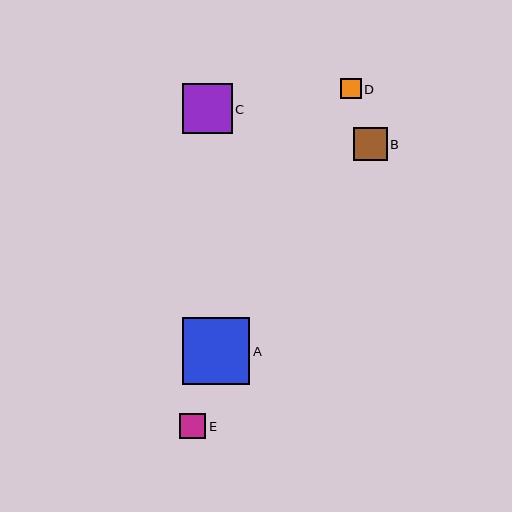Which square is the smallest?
Square D is the smallest with a size of approximately 20 pixels.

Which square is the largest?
Square A is the largest with a size of approximately 67 pixels.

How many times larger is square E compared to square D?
Square E is approximately 1.3 times the size of square D.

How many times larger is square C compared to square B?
Square C is approximately 1.5 times the size of square B.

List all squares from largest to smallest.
From largest to smallest: A, C, B, E, D.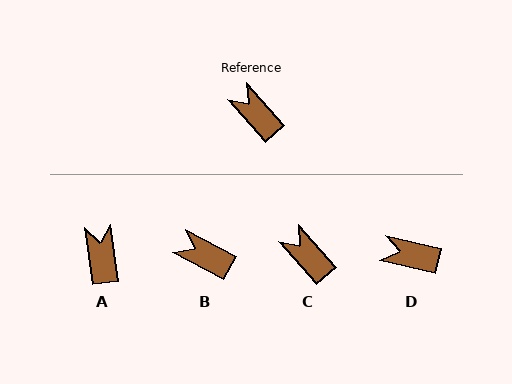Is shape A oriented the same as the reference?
No, it is off by about 34 degrees.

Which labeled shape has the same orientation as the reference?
C.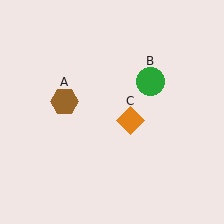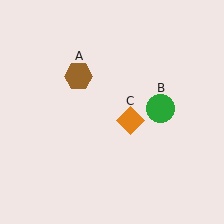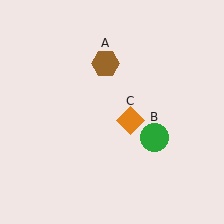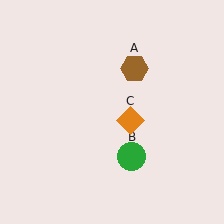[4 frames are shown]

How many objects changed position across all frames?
2 objects changed position: brown hexagon (object A), green circle (object B).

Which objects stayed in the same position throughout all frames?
Orange diamond (object C) remained stationary.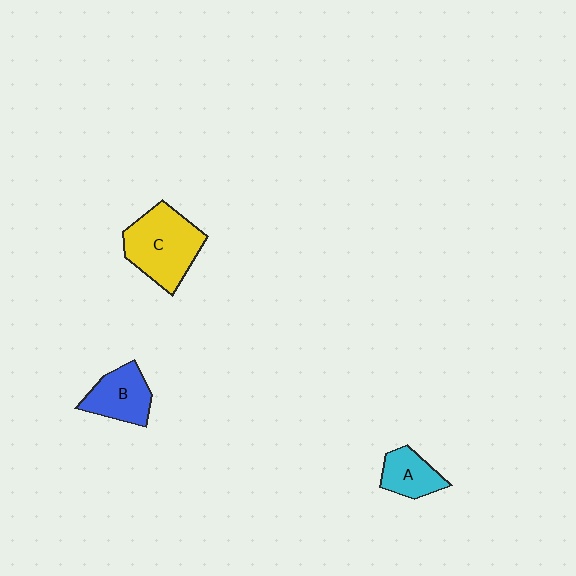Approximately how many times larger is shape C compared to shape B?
Approximately 1.6 times.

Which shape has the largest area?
Shape C (yellow).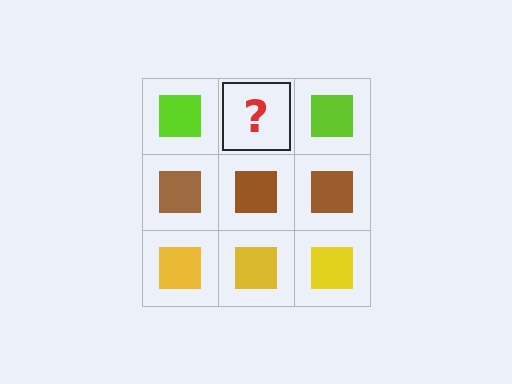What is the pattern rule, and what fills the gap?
The rule is that each row has a consistent color. The gap should be filled with a lime square.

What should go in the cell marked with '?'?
The missing cell should contain a lime square.